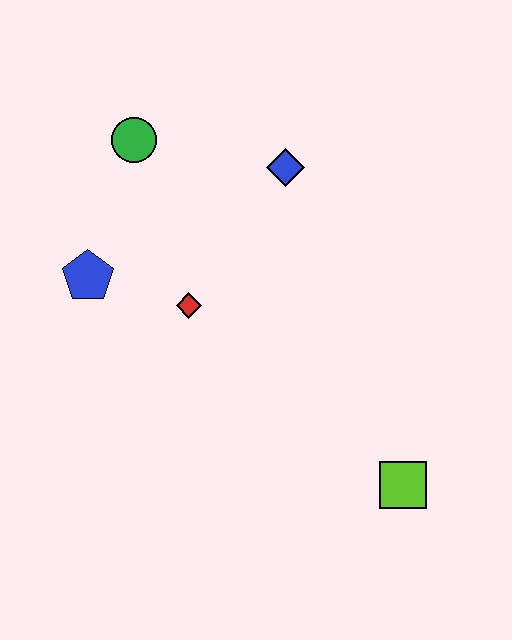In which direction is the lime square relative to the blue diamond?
The lime square is below the blue diamond.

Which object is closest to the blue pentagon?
The red diamond is closest to the blue pentagon.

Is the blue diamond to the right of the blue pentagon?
Yes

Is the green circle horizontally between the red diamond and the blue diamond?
No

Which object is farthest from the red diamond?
The lime square is farthest from the red diamond.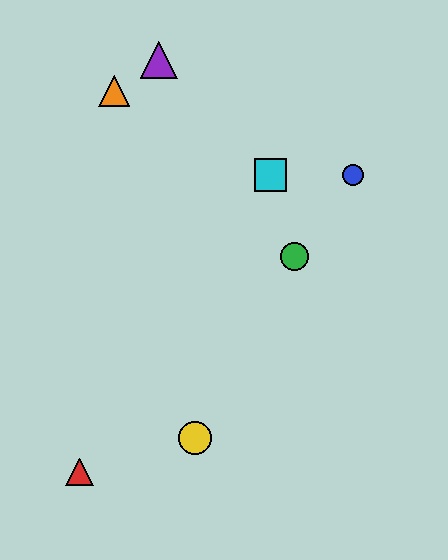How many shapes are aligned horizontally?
2 shapes (the blue circle, the cyan square) are aligned horizontally.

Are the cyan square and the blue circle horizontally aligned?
Yes, both are at y≈175.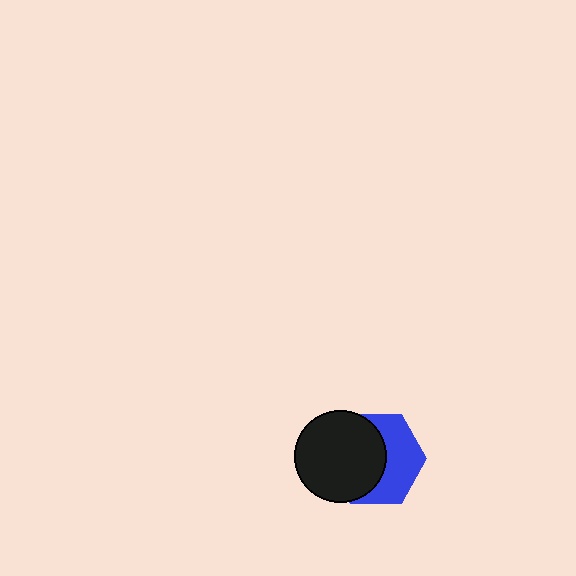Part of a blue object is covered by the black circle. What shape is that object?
It is a hexagon.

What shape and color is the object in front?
The object in front is a black circle.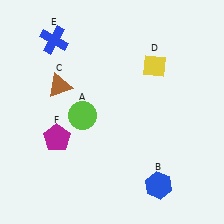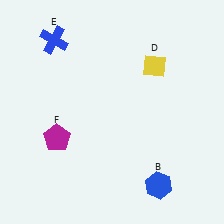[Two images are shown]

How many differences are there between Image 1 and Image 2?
There are 2 differences between the two images.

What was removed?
The lime circle (A), the brown triangle (C) were removed in Image 2.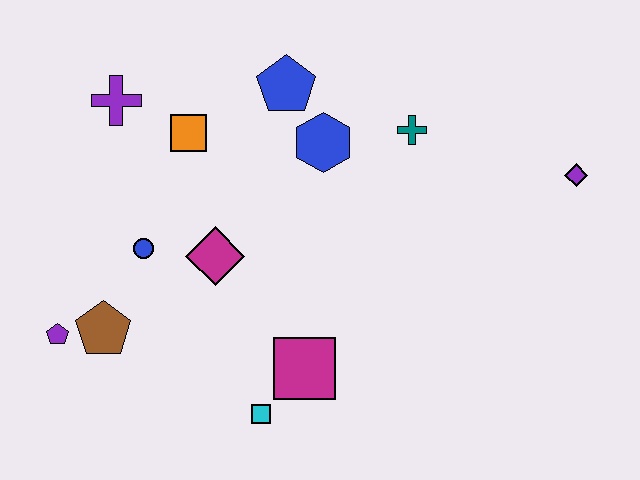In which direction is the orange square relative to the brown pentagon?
The orange square is above the brown pentagon.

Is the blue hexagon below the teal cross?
Yes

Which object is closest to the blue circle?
The magenta diamond is closest to the blue circle.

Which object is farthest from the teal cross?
The purple pentagon is farthest from the teal cross.